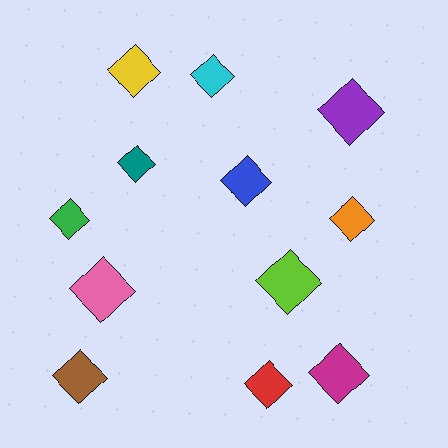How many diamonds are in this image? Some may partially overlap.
There are 12 diamonds.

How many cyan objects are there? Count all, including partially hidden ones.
There is 1 cyan object.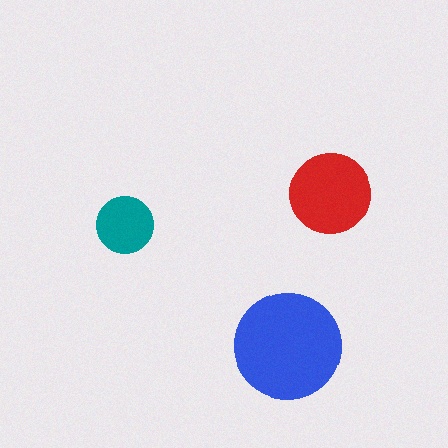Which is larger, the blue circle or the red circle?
The blue one.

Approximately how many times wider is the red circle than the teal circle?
About 1.5 times wider.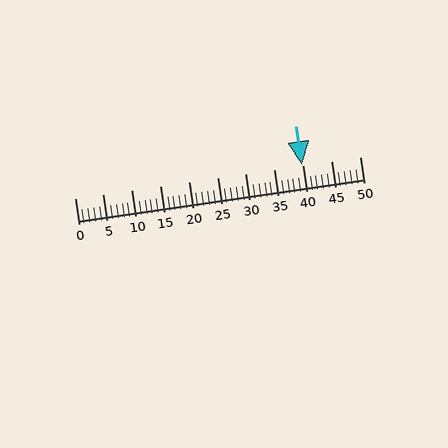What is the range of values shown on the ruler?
The ruler shows values from 0 to 50.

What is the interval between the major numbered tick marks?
The major tick marks are spaced 5 units apart.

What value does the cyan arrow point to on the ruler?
The cyan arrow points to approximately 40.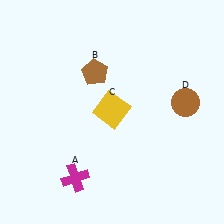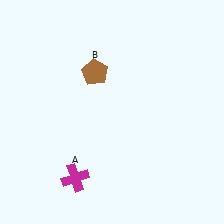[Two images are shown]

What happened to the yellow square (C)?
The yellow square (C) was removed in Image 2. It was in the top-left area of Image 1.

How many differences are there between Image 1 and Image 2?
There are 2 differences between the two images.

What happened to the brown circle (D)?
The brown circle (D) was removed in Image 2. It was in the top-right area of Image 1.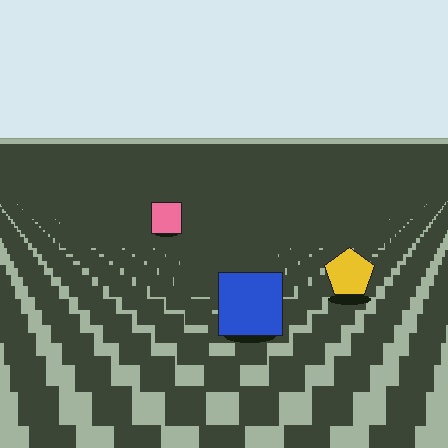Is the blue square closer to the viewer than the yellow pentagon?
Yes. The blue square is closer — you can tell from the texture gradient: the ground texture is coarser near it.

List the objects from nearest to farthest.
From nearest to farthest: the blue square, the yellow pentagon, the pink square.